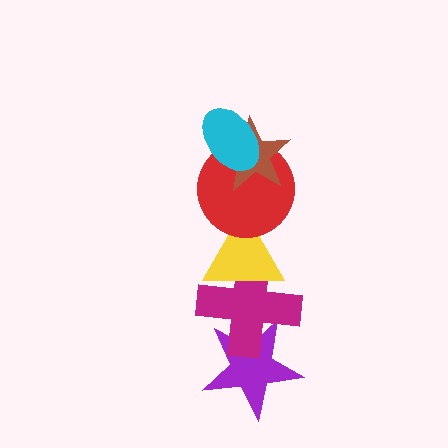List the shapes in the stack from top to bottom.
From top to bottom: the cyan ellipse, the brown star, the red circle, the yellow triangle, the magenta cross, the purple star.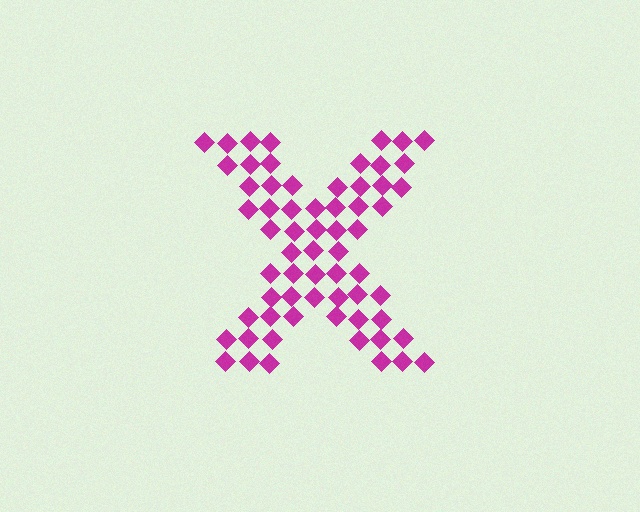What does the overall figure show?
The overall figure shows the letter X.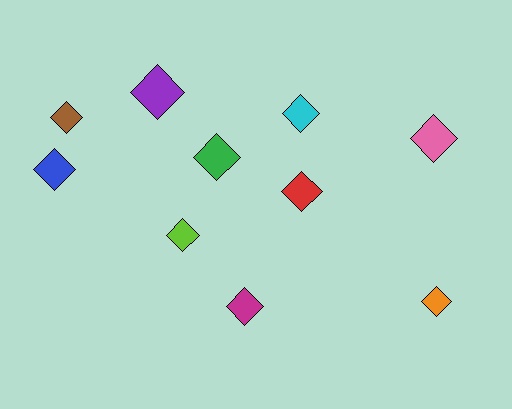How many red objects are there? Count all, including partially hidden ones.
There is 1 red object.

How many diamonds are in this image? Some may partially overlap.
There are 10 diamonds.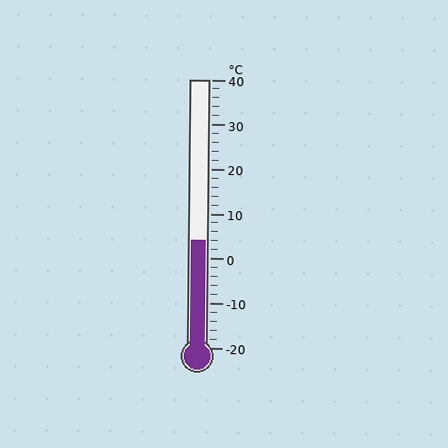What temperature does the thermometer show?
The thermometer shows approximately 4°C.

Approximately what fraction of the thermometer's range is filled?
The thermometer is filled to approximately 40% of its range.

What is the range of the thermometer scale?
The thermometer scale ranges from -20°C to 40°C.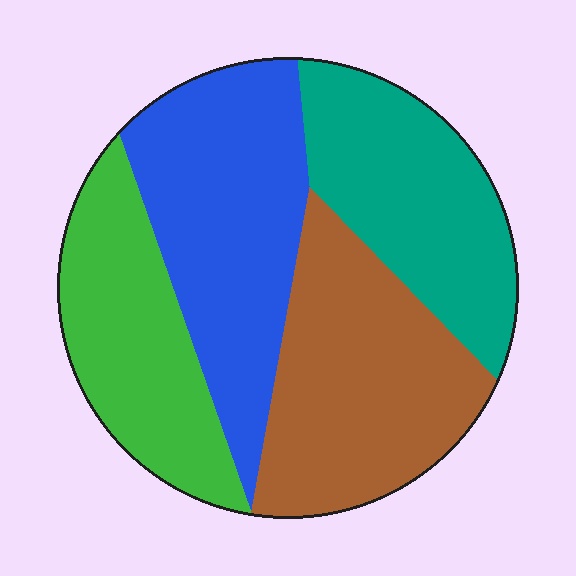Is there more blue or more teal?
Blue.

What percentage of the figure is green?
Green takes up about one fifth (1/5) of the figure.